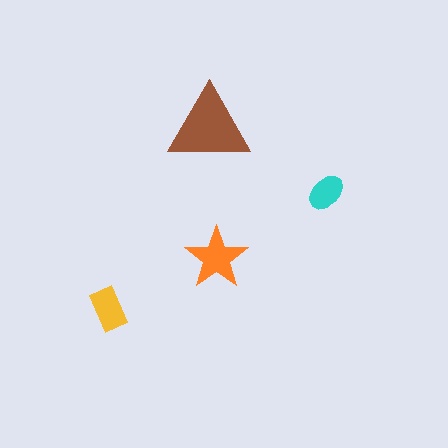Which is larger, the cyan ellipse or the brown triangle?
The brown triangle.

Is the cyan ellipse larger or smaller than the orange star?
Smaller.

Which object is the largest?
The brown triangle.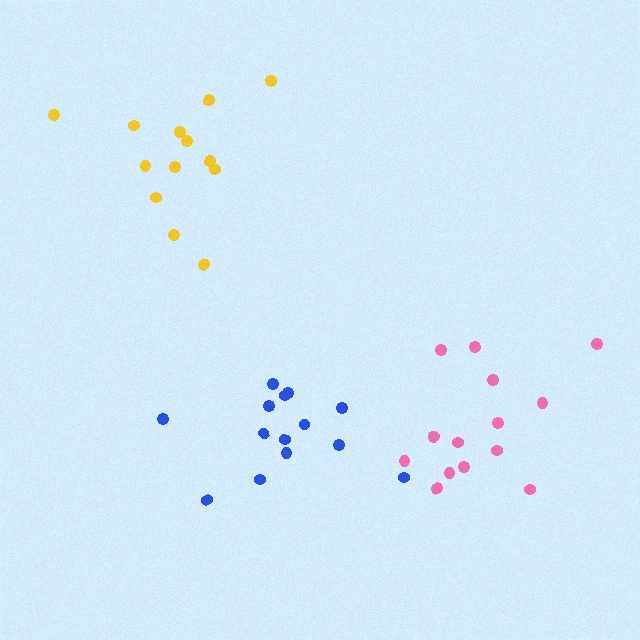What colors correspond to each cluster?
The clusters are colored: pink, blue, yellow.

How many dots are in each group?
Group 1: 14 dots, Group 2: 14 dots, Group 3: 13 dots (41 total).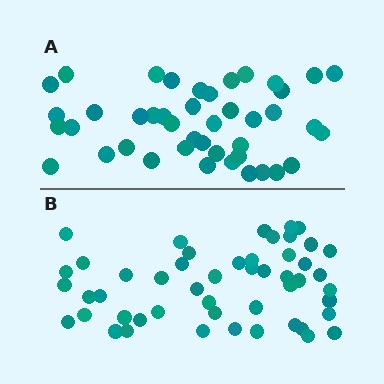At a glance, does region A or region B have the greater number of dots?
Region B (the bottom region) has more dots.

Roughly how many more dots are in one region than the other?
Region B has roughly 8 or so more dots than region A.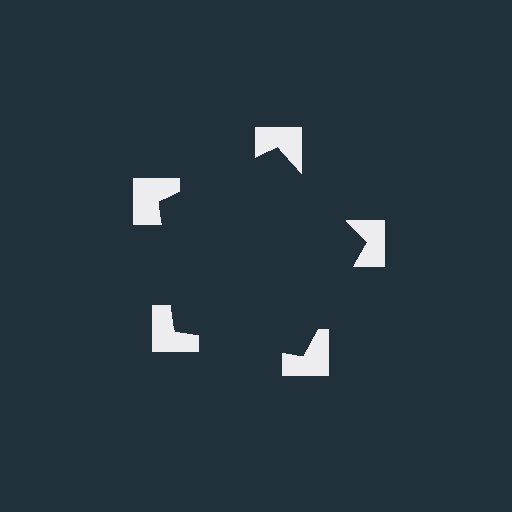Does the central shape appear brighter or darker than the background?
It typically appears slightly darker than the background, even though no actual brightness change is drawn.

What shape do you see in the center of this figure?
An illusory pentagon — its edges are inferred from the aligned wedge cuts in the notched squares, not physically drawn.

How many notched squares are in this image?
There are 5 — one at each vertex of the illusory pentagon.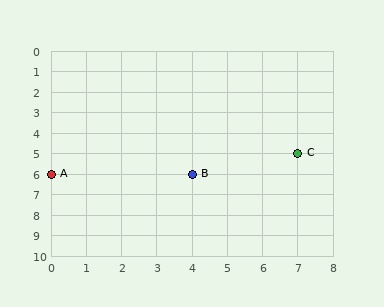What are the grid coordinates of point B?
Point B is at grid coordinates (4, 6).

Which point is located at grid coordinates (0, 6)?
Point A is at (0, 6).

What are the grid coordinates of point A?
Point A is at grid coordinates (0, 6).